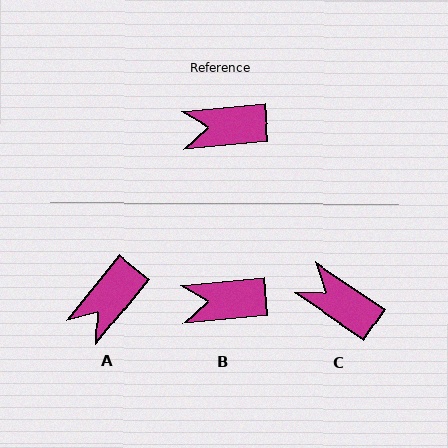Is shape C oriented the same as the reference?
No, it is off by about 39 degrees.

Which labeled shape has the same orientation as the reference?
B.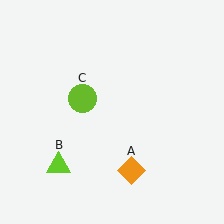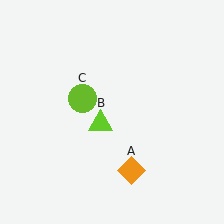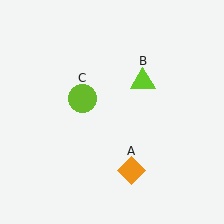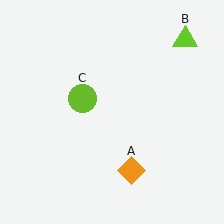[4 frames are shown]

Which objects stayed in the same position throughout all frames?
Orange diamond (object A) and lime circle (object C) remained stationary.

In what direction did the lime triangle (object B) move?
The lime triangle (object B) moved up and to the right.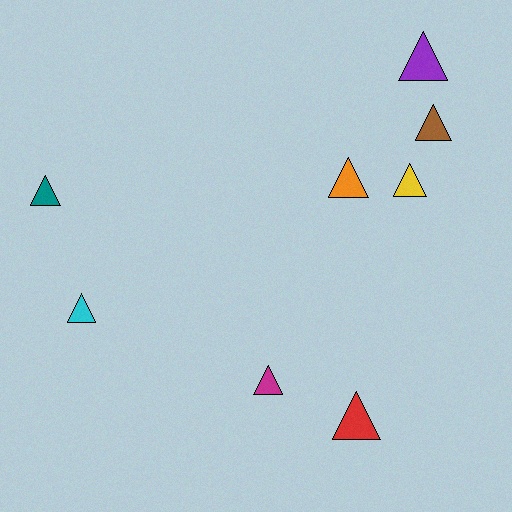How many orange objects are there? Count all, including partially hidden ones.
There is 1 orange object.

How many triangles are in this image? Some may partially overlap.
There are 8 triangles.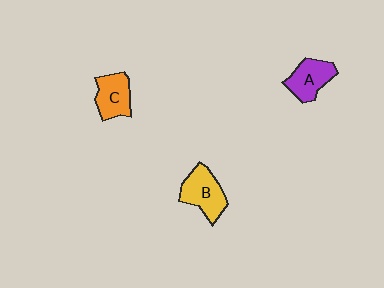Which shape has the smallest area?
Shape C (orange).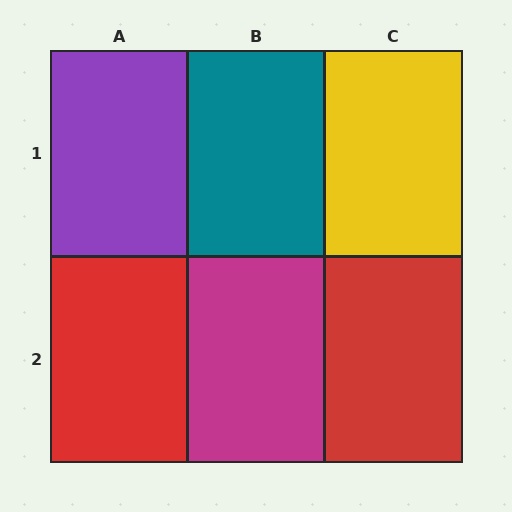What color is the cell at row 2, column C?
Red.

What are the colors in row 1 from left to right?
Purple, teal, yellow.